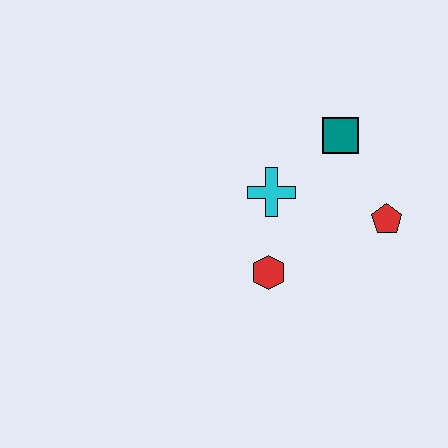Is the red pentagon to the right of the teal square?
Yes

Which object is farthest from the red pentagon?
The red hexagon is farthest from the red pentagon.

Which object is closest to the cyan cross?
The red hexagon is closest to the cyan cross.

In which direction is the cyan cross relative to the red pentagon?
The cyan cross is to the left of the red pentagon.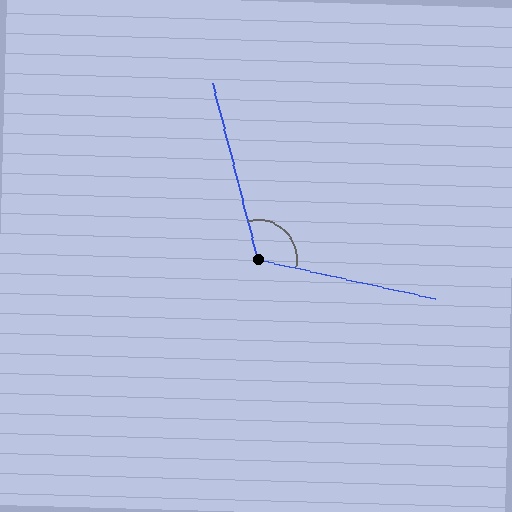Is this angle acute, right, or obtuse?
It is obtuse.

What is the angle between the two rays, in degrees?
Approximately 117 degrees.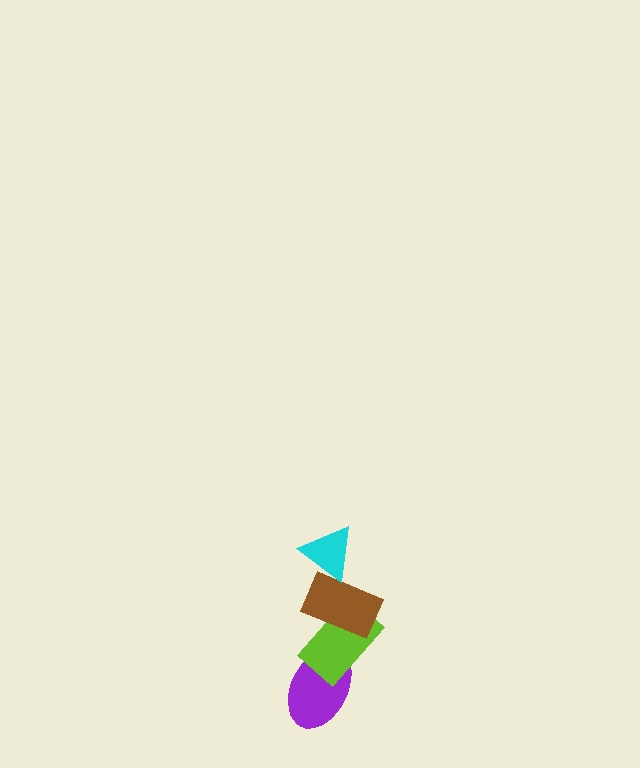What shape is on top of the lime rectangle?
The brown rectangle is on top of the lime rectangle.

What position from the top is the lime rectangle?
The lime rectangle is 3rd from the top.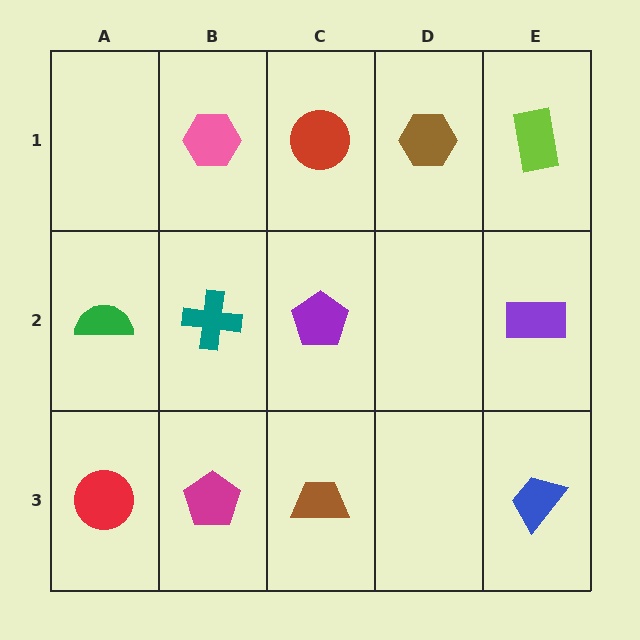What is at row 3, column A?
A red circle.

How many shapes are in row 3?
4 shapes.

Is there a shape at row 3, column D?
No, that cell is empty.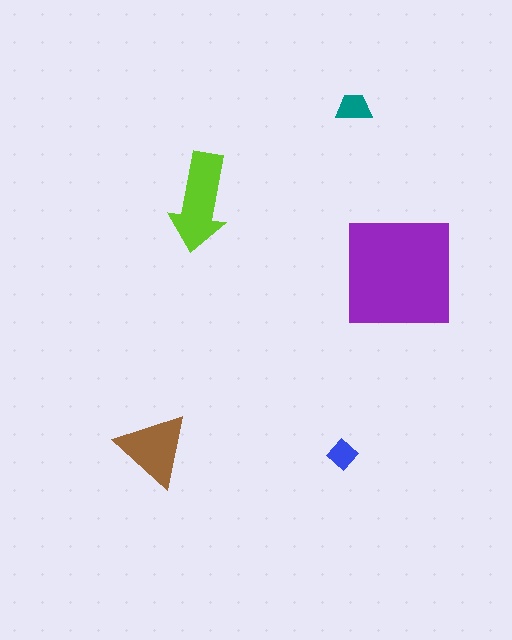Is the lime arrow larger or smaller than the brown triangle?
Larger.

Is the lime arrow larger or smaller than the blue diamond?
Larger.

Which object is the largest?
The purple square.